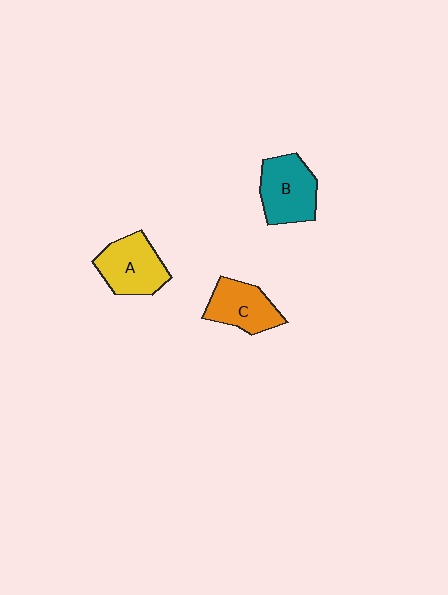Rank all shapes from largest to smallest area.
From largest to smallest: B (teal), A (yellow), C (orange).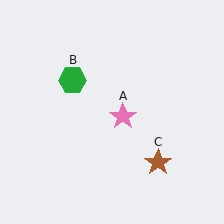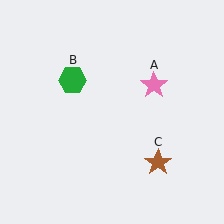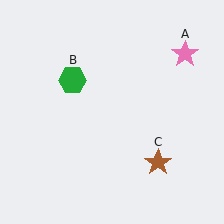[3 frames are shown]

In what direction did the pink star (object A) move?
The pink star (object A) moved up and to the right.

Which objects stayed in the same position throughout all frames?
Green hexagon (object B) and brown star (object C) remained stationary.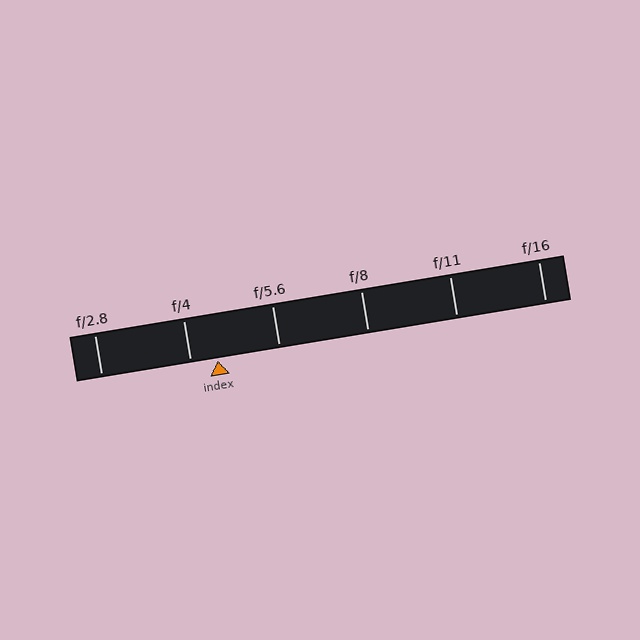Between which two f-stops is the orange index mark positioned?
The index mark is between f/4 and f/5.6.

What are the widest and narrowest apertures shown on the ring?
The widest aperture shown is f/2.8 and the narrowest is f/16.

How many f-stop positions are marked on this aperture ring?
There are 6 f-stop positions marked.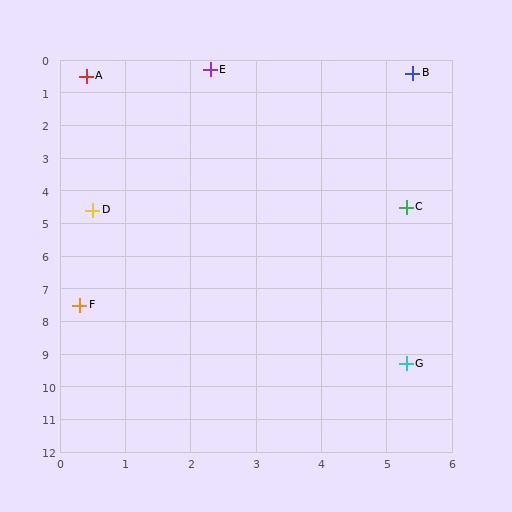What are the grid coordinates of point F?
Point F is at approximately (0.3, 7.5).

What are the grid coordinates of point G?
Point G is at approximately (5.3, 9.3).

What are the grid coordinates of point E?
Point E is at approximately (2.3, 0.3).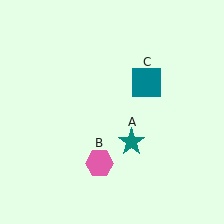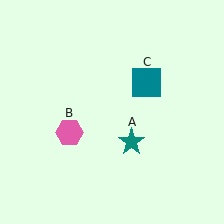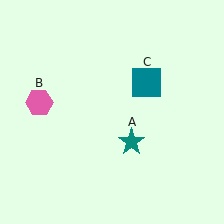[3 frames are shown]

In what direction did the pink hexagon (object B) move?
The pink hexagon (object B) moved up and to the left.